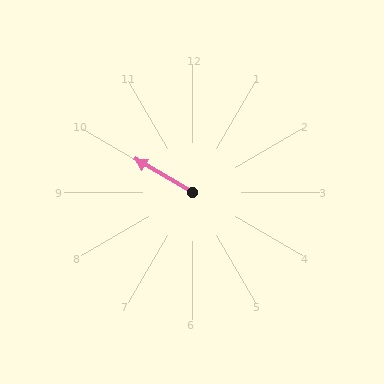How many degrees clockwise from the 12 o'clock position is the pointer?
Approximately 300 degrees.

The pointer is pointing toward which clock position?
Roughly 10 o'clock.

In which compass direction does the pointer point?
Northwest.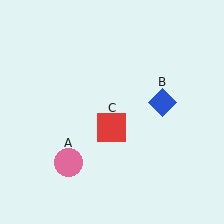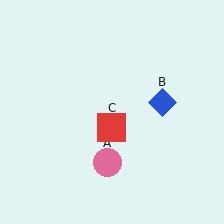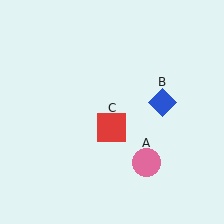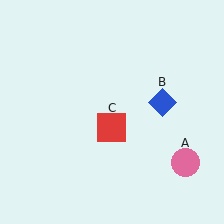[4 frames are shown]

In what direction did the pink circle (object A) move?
The pink circle (object A) moved right.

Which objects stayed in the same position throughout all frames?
Blue diamond (object B) and red square (object C) remained stationary.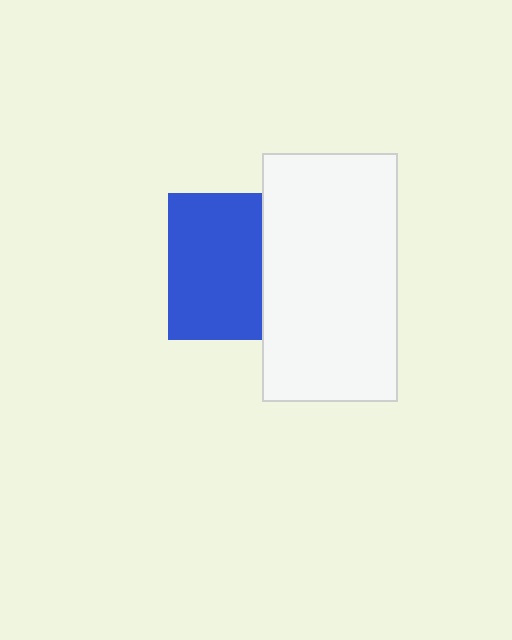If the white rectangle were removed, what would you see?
You would see the complete blue square.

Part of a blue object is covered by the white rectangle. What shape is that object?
It is a square.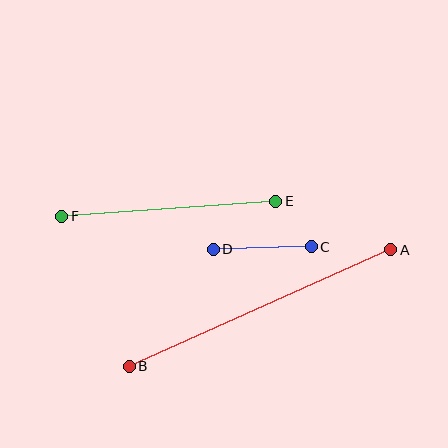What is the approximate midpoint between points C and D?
The midpoint is at approximately (262, 248) pixels.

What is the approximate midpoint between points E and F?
The midpoint is at approximately (169, 209) pixels.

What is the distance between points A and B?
The distance is approximately 287 pixels.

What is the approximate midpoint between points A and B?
The midpoint is at approximately (260, 308) pixels.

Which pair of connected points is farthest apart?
Points A and B are farthest apart.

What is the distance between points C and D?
The distance is approximately 98 pixels.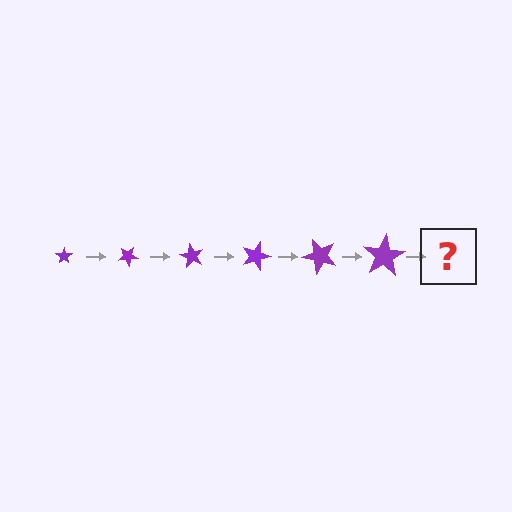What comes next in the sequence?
The next element should be a star, larger than the previous one and rotated 180 degrees from the start.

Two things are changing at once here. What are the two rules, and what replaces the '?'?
The two rules are that the star grows larger each step and it rotates 30 degrees each step. The '?' should be a star, larger than the previous one and rotated 180 degrees from the start.